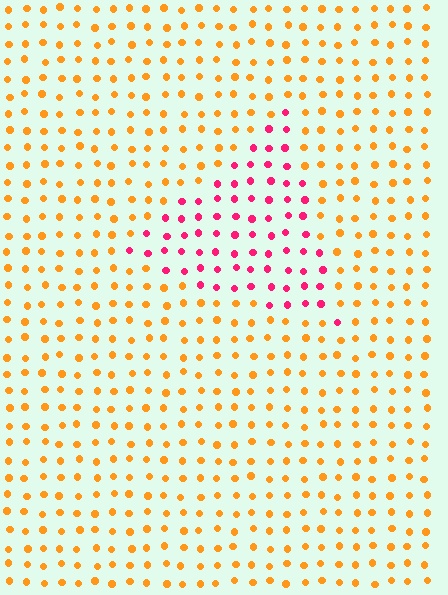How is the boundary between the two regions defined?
The boundary is defined purely by a slight shift in hue (about 58 degrees). Spacing, size, and orientation are identical on both sides.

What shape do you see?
I see a triangle.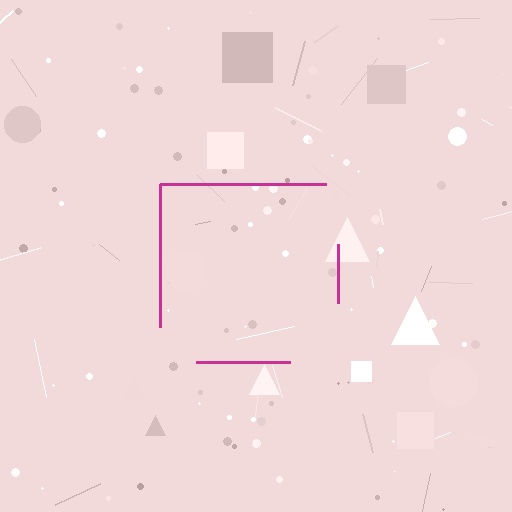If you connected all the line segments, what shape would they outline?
They would outline a square.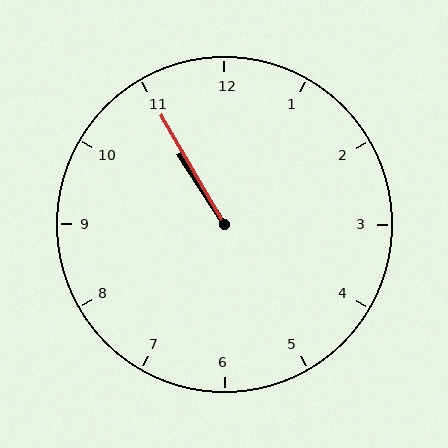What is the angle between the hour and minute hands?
Approximately 2 degrees.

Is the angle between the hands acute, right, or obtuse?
It is acute.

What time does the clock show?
10:55.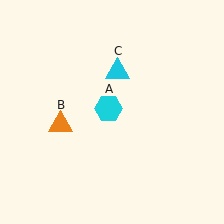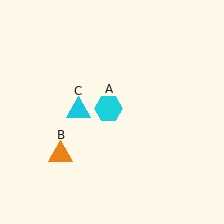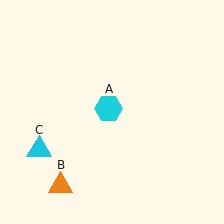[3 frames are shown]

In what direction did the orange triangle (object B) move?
The orange triangle (object B) moved down.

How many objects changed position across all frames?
2 objects changed position: orange triangle (object B), cyan triangle (object C).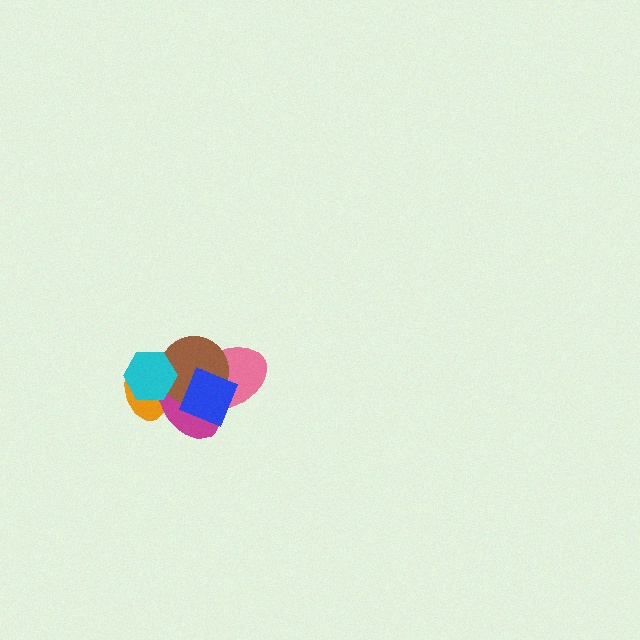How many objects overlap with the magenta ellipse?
5 objects overlap with the magenta ellipse.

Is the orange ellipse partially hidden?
Yes, it is partially covered by another shape.